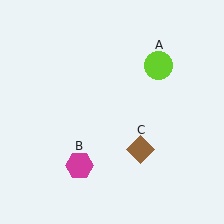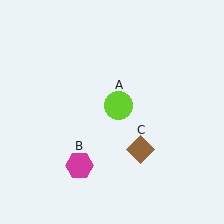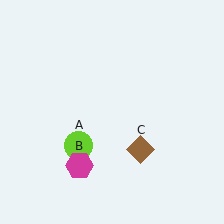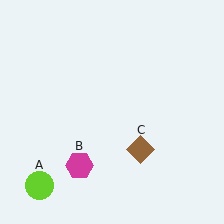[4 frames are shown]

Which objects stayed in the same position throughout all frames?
Magenta hexagon (object B) and brown diamond (object C) remained stationary.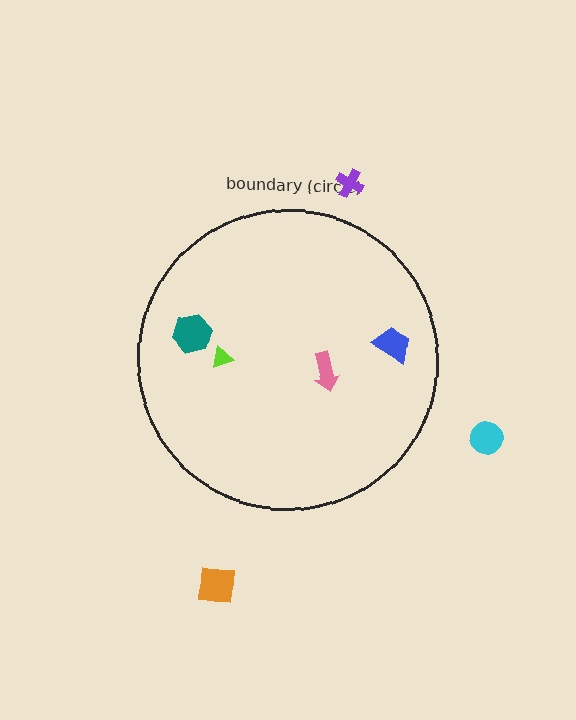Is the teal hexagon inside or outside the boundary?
Inside.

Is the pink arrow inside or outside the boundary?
Inside.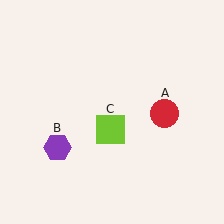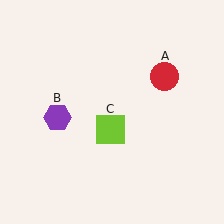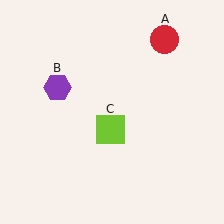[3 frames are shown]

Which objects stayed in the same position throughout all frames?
Lime square (object C) remained stationary.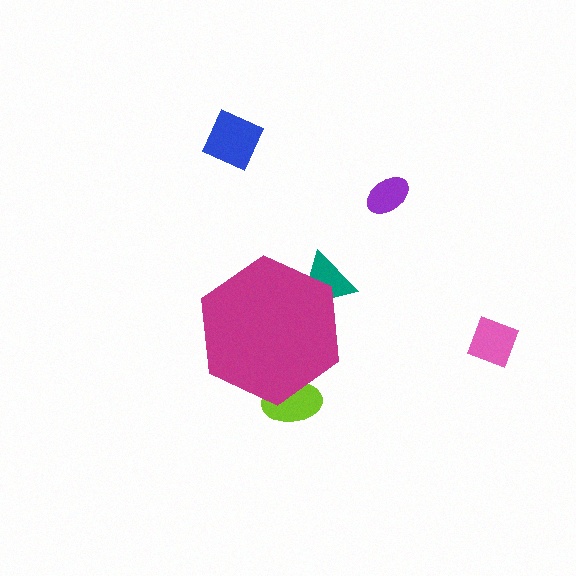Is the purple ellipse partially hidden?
No, the purple ellipse is fully visible.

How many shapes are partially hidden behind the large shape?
2 shapes are partially hidden.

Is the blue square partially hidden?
No, the blue square is fully visible.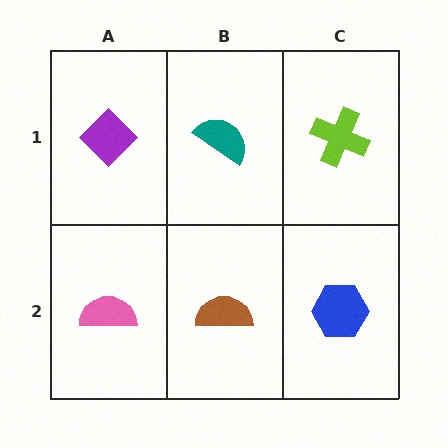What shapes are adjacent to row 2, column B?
A teal semicircle (row 1, column B), a pink semicircle (row 2, column A), a blue hexagon (row 2, column C).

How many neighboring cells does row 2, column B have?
3.